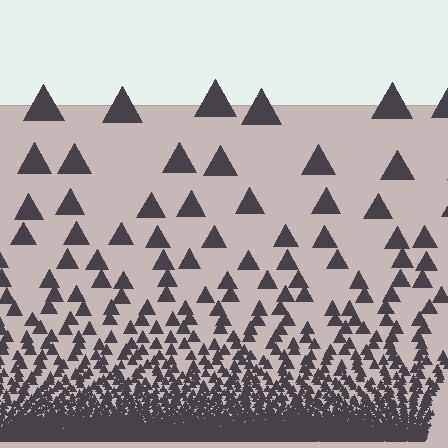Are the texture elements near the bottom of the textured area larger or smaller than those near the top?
Smaller. The gradient is inverted — elements near the bottom are smaller and denser.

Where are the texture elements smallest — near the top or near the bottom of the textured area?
Near the bottom.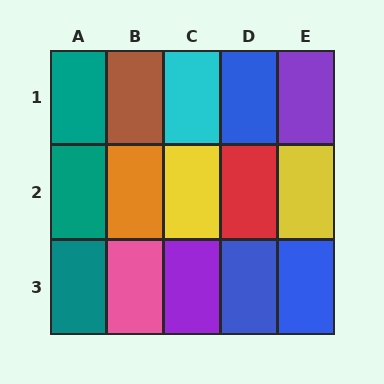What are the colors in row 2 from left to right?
Teal, orange, yellow, red, yellow.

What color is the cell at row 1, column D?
Blue.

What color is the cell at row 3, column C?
Purple.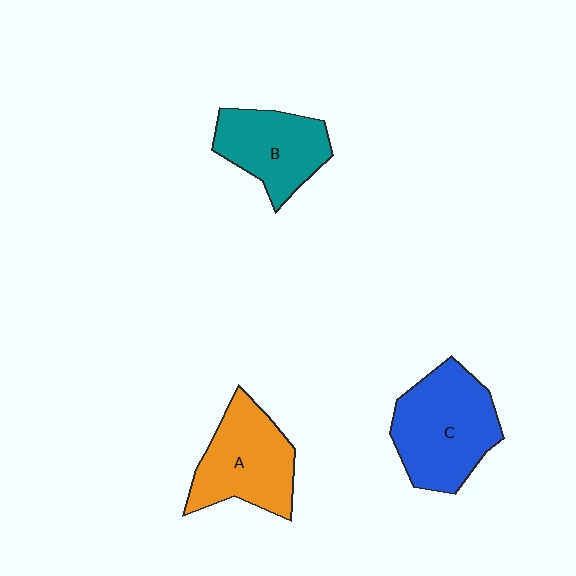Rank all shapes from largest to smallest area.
From largest to smallest: C (blue), A (orange), B (teal).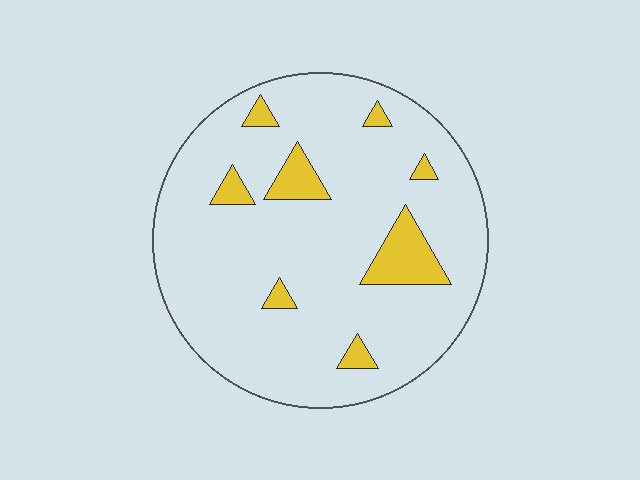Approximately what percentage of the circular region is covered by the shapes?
Approximately 10%.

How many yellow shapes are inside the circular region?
8.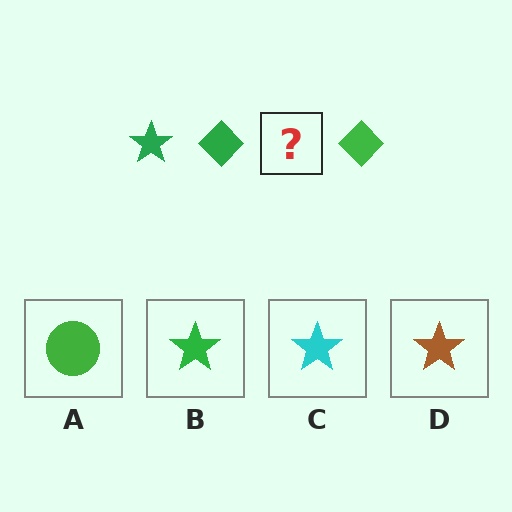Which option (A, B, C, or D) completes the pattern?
B.